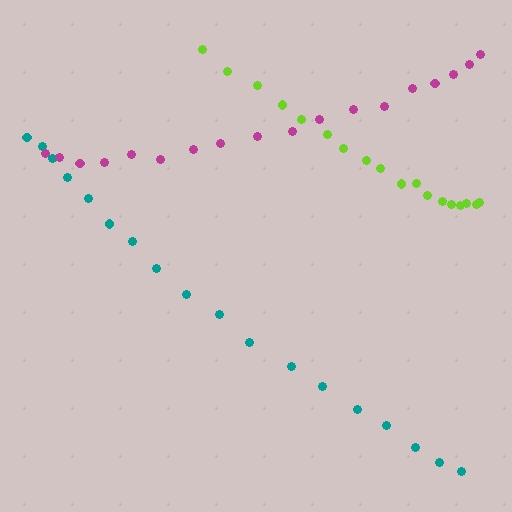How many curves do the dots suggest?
There are 3 distinct paths.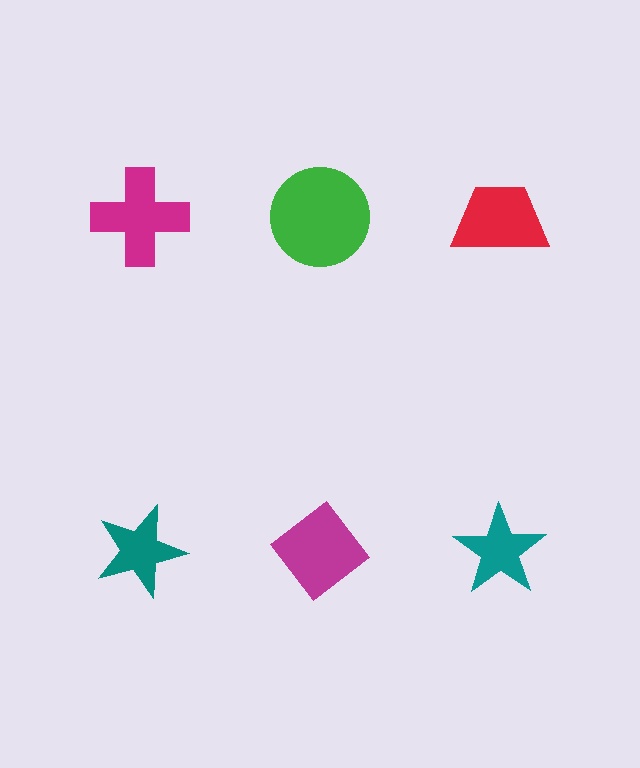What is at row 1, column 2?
A green circle.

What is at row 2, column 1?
A teal star.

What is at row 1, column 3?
A red trapezoid.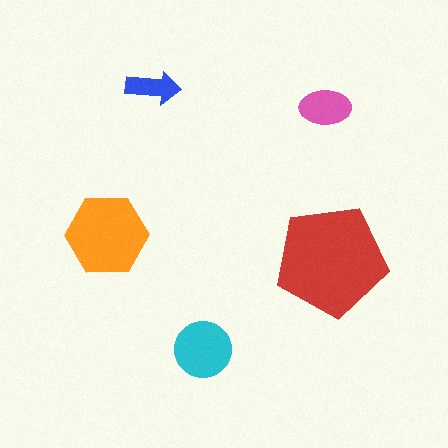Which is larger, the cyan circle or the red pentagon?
The red pentagon.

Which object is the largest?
The red pentagon.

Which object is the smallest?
The blue arrow.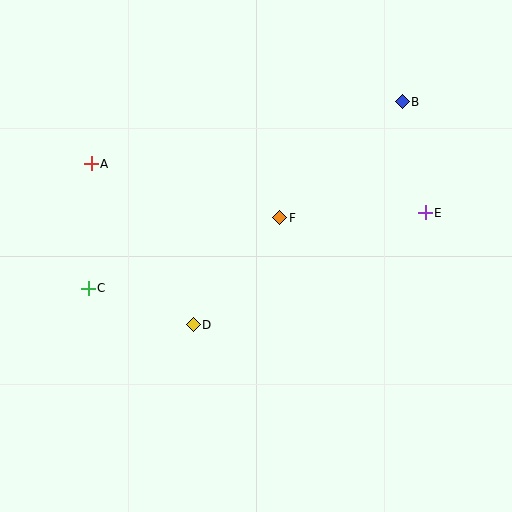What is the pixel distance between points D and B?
The distance between D and B is 306 pixels.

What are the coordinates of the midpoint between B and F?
The midpoint between B and F is at (341, 160).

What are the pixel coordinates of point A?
Point A is at (91, 164).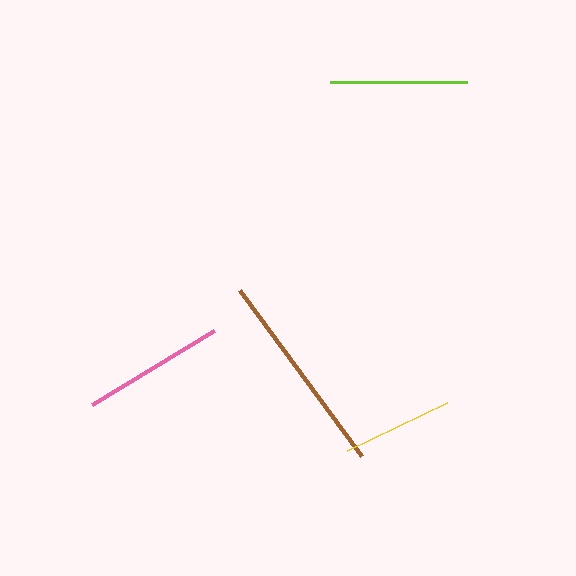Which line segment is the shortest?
The yellow line is the shortest at approximately 111 pixels.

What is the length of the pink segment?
The pink segment is approximately 144 pixels long.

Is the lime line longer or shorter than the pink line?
The pink line is longer than the lime line.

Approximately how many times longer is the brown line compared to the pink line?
The brown line is approximately 1.4 times the length of the pink line.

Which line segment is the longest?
The brown line is the longest at approximately 206 pixels.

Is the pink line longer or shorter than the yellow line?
The pink line is longer than the yellow line.